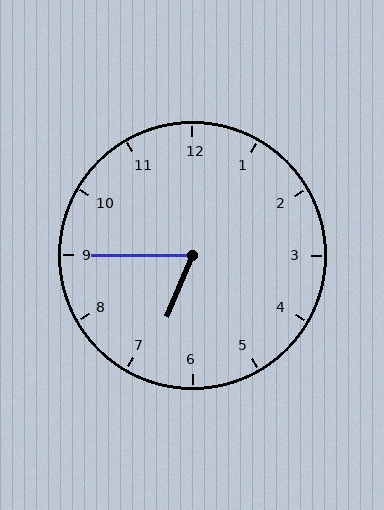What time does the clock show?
6:45.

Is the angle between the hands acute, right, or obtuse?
It is acute.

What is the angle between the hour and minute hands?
Approximately 68 degrees.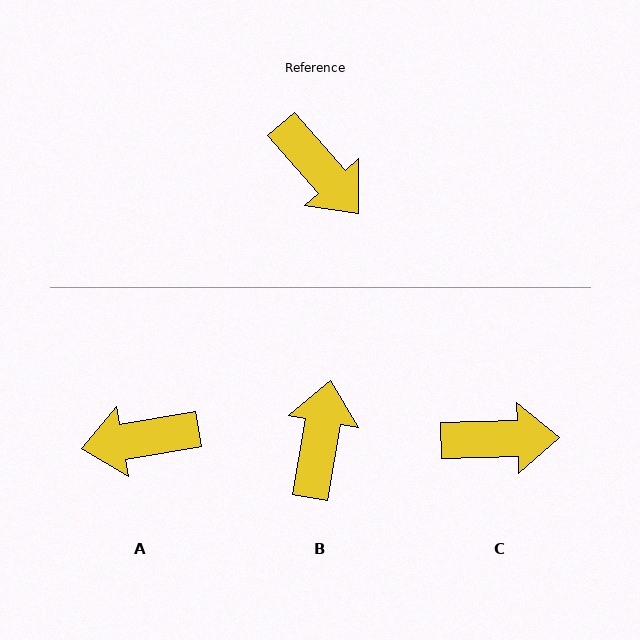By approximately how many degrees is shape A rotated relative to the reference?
Approximately 122 degrees clockwise.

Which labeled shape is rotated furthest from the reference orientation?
B, about 129 degrees away.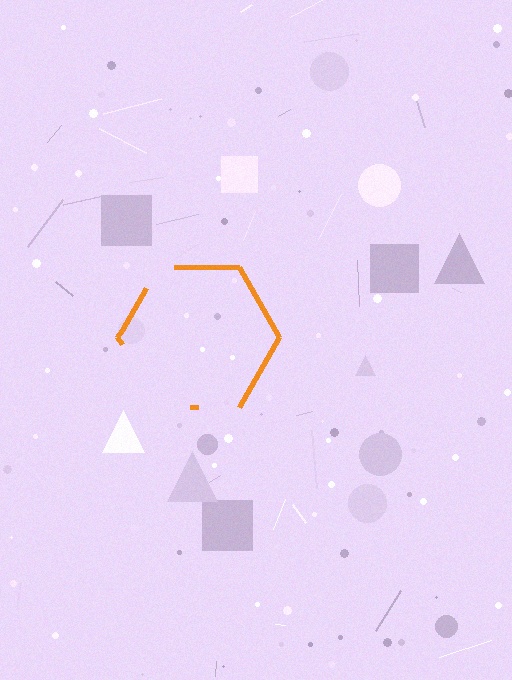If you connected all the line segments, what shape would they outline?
They would outline a hexagon.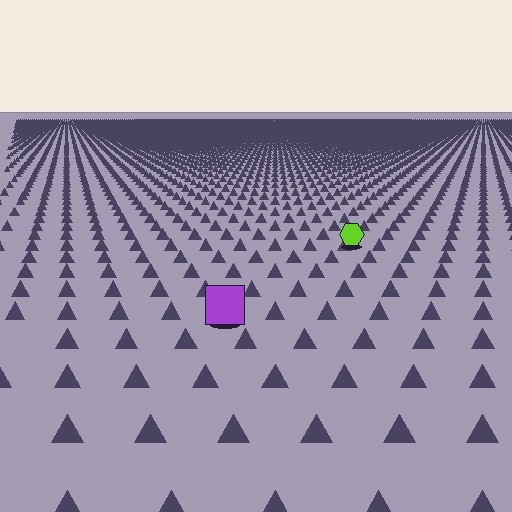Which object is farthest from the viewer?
The lime hexagon is farthest from the viewer. It appears smaller and the ground texture around it is denser.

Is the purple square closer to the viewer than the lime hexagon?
Yes. The purple square is closer — you can tell from the texture gradient: the ground texture is coarser near it.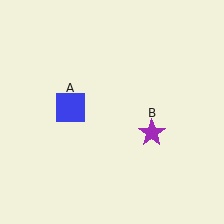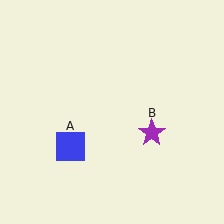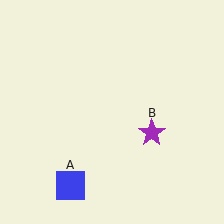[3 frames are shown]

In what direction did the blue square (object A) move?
The blue square (object A) moved down.